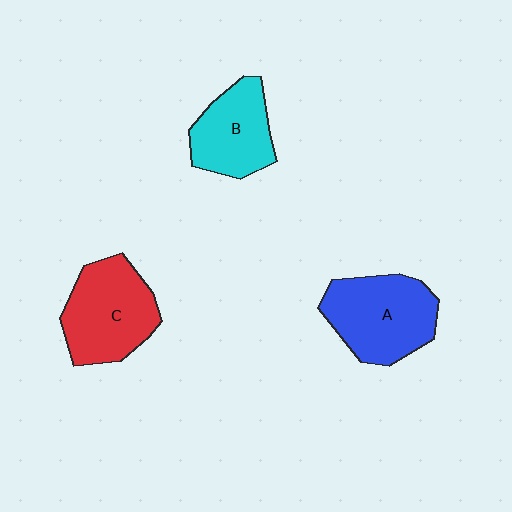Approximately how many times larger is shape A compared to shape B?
Approximately 1.3 times.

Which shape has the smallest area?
Shape B (cyan).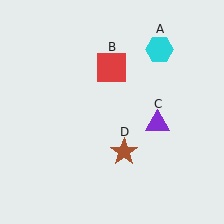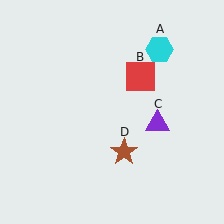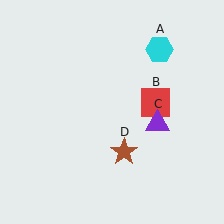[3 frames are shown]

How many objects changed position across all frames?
1 object changed position: red square (object B).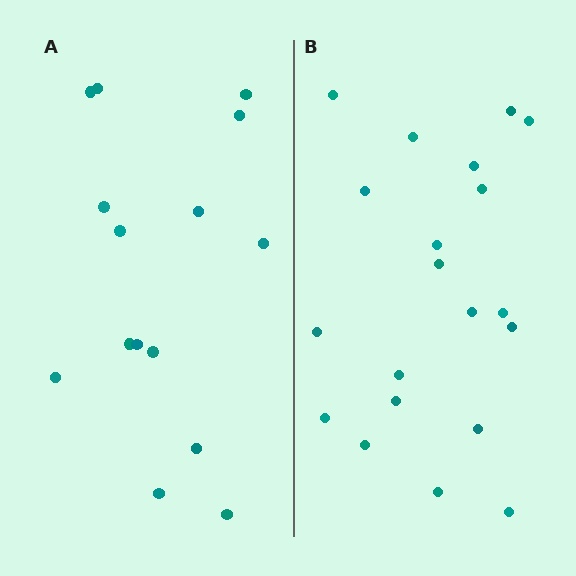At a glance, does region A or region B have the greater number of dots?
Region B (the right region) has more dots.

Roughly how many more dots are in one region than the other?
Region B has about 5 more dots than region A.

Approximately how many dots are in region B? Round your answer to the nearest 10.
About 20 dots.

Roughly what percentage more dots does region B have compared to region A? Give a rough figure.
About 35% more.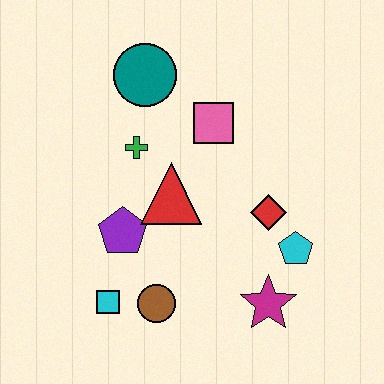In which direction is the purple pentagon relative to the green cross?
The purple pentagon is below the green cross.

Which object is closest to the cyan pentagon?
The red diamond is closest to the cyan pentagon.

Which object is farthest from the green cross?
The magenta star is farthest from the green cross.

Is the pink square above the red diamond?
Yes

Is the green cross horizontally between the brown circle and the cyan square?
Yes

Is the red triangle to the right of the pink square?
No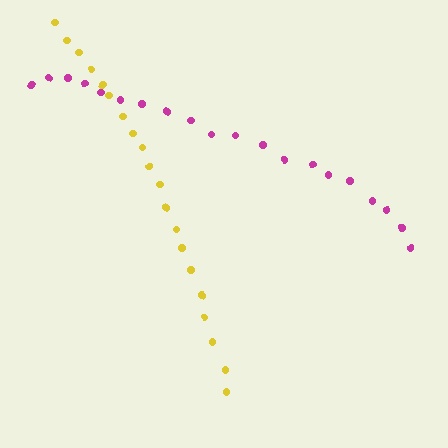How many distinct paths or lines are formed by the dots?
There are 2 distinct paths.